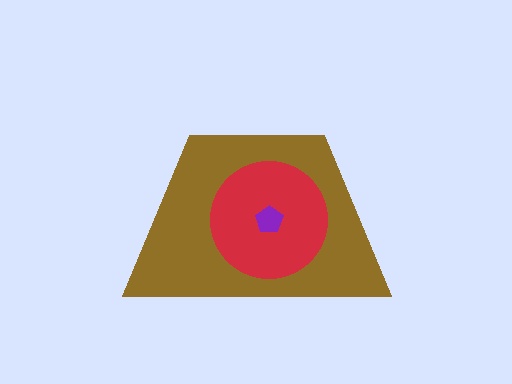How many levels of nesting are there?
3.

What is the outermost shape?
The brown trapezoid.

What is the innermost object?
The purple pentagon.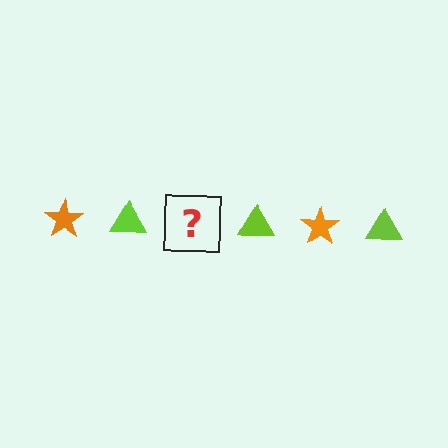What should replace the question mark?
The question mark should be replaced with an orange star.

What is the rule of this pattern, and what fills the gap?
The rule is that the pattern alternates between orange star and lime triangle. The gap should be filled with an orange star.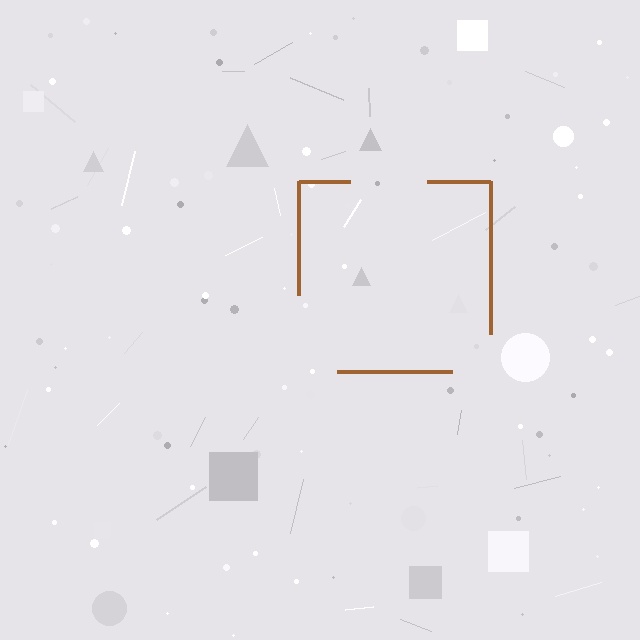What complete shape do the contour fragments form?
The contour fragments form a square.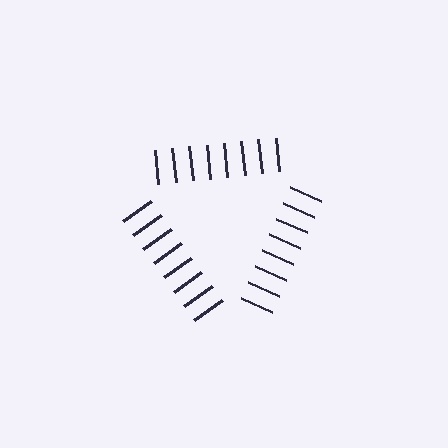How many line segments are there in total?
24 — 8 along each of the 3 edges.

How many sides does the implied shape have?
3 sides — the line-ends trace a triangle.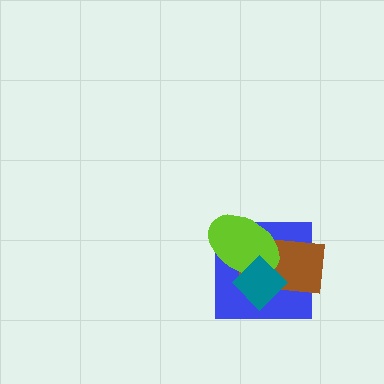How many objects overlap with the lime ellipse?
3 objects overlap with the lime ellipse.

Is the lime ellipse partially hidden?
Yes, it is partially covered by another shape.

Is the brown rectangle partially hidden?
Yes, it is partially covered by another shape.